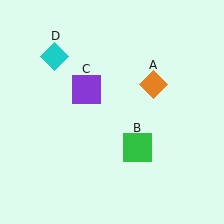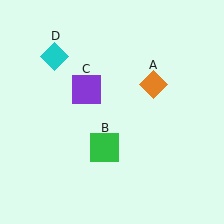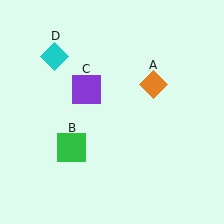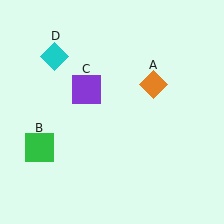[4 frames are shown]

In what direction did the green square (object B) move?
The green square (object B) moved left.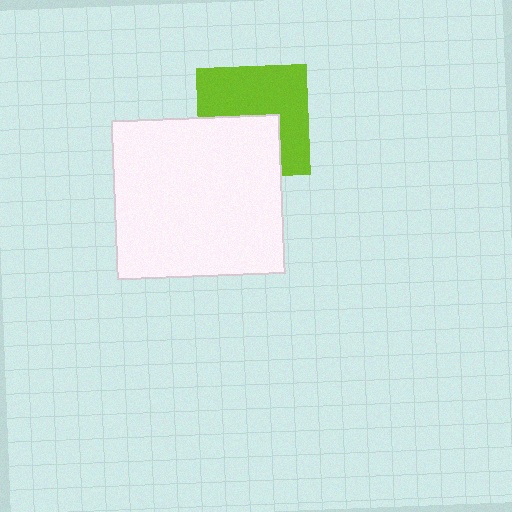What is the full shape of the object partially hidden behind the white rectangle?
The partially hidden object is a lime square.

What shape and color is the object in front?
The object in front is a white rectangle.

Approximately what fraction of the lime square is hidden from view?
Roughly 41% of the lime square is hidden behind the white rectangle.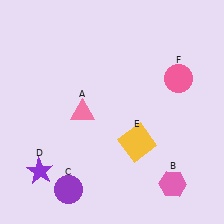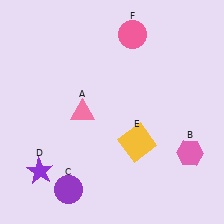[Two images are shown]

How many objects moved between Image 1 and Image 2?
2 objects moved between the two images.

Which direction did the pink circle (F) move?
The pink circle (F) moved left.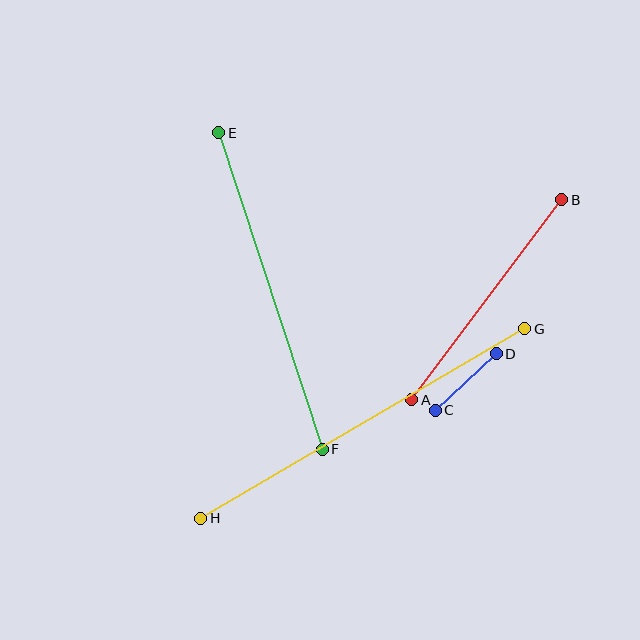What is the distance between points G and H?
The distance is approximately 375 pixels.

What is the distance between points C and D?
The distance is approximately 83 pixels.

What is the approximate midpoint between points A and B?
The midpoint is at approximately (487, 300) pixels.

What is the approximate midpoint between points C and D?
The midpoint is at approximately (466, 382) pixels.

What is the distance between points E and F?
The distance is approximately 333 pixels.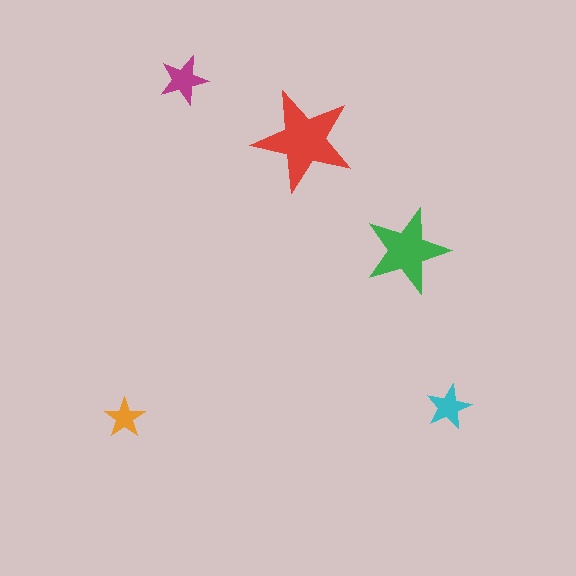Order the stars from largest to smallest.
the red one, the green one, the magenta one, the cyan one, the orange one.